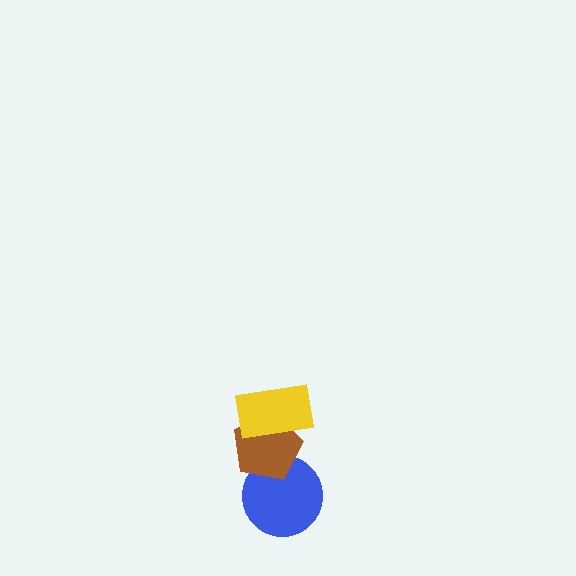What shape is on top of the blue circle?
The brown pentagon is on top of the blue circle.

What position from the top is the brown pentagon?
The brown pentagon is 2nd from the top.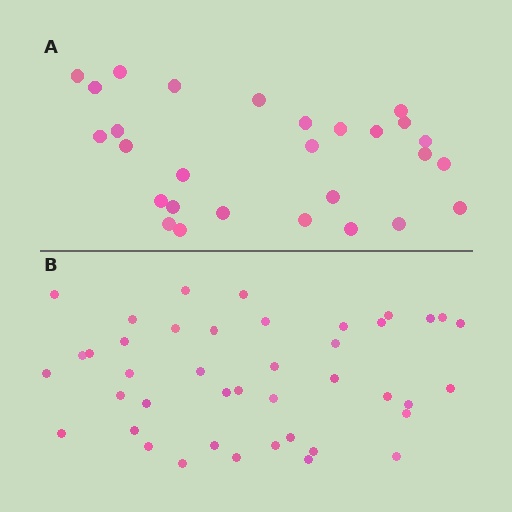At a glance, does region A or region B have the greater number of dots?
Region B (the bottom region) has more dots.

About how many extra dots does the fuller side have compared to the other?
Region B has approximately 15 more dots than region A.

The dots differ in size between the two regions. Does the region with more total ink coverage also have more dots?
No. Region A has more total ink coverage because its dots are larger, but region B actually contains more individual dots. Total area can be misleading — the number of items is what matters here.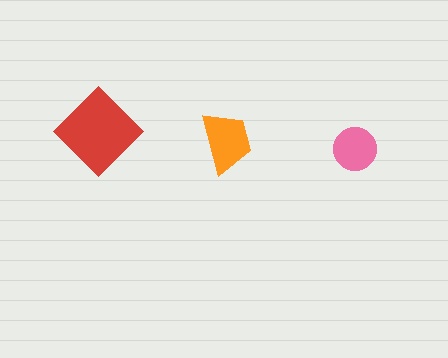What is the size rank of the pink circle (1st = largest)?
3rd.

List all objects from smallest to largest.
The pink circle, the orange trapezoid, the red diamond.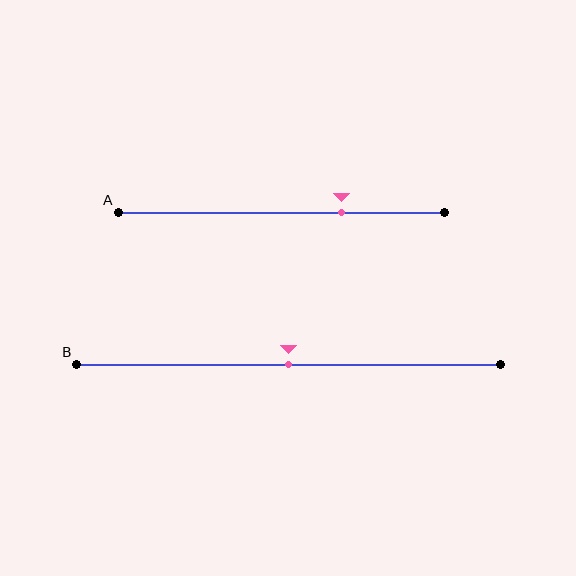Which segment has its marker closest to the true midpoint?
Segment B has its marker closest to the true midpoint.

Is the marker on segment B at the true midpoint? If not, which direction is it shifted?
Yes, the marker on segment B is at the true midpoint.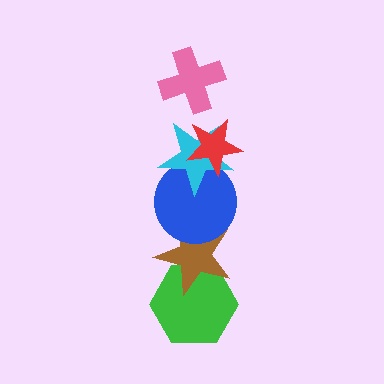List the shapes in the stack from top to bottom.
From top to bottom: the pink cross, the red star, the cyan star, the blue circle, the brown star, the green hexagon.